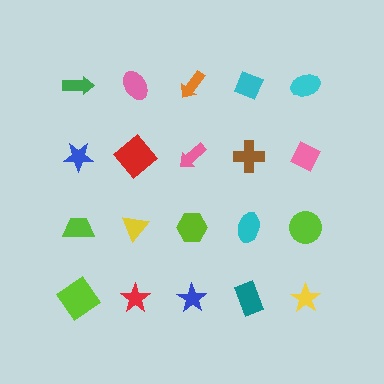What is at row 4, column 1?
A lime diamond.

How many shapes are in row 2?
5 shapes.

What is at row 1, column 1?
A green arrow.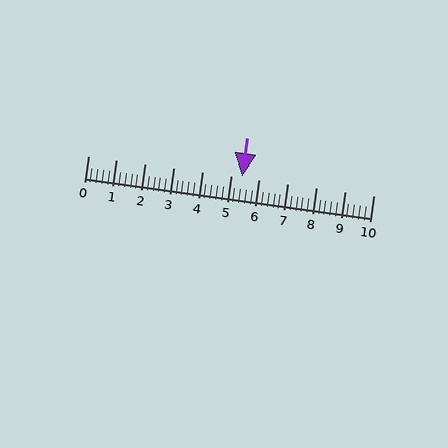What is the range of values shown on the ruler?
The ruler shows values from 0 to 10.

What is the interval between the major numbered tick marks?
The major tick marks are spaced 1 units apart.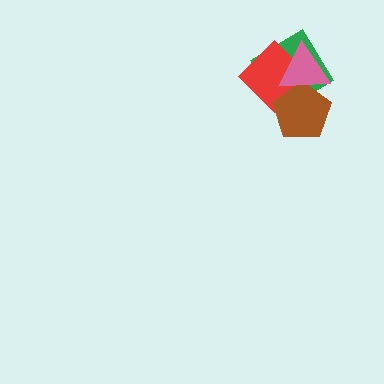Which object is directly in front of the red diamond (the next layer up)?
The brown pentagon is directly in front of the red diamond.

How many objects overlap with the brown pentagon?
3 objects overlap with the brown pentagon.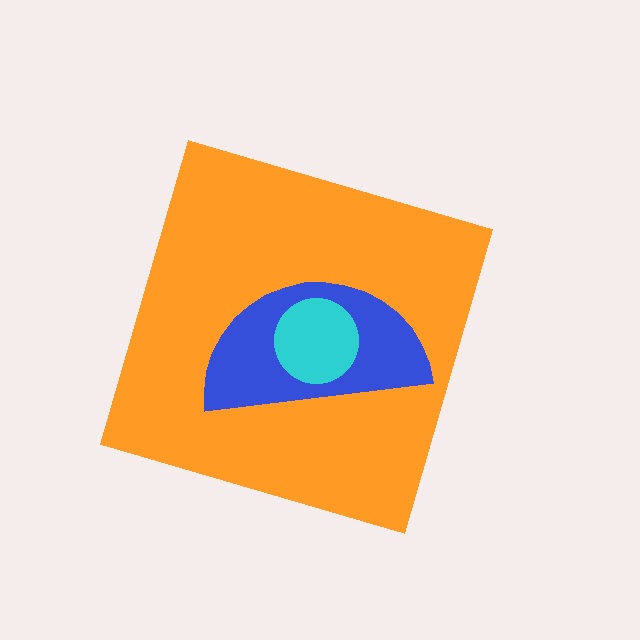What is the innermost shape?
The cyan circle.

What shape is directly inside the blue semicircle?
The cyan circle.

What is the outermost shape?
The orange diamond.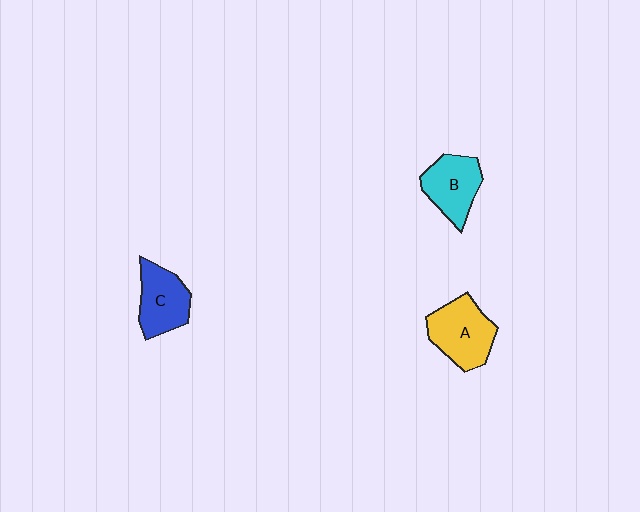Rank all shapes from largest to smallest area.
From largest to smallest: A (yellow), C (blue), B (cyan).